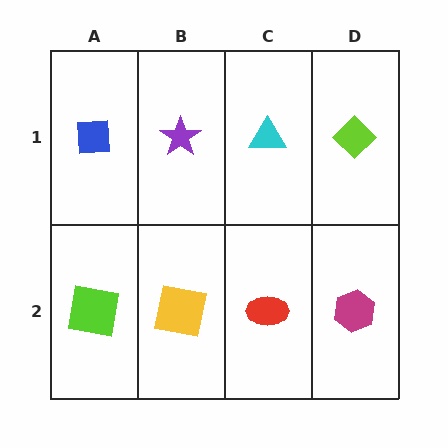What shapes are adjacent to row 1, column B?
A yellow square (row 2, column B), a blue square (row 1, column A), a cyan triangle (row 1, column C).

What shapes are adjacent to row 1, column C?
A red ellipse (row 2, column C), a purple star (row 1, column B), a lime diamond (row 1, column D).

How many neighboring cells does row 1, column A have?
2.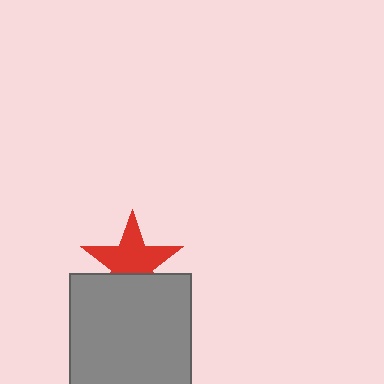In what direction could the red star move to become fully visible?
The red star could move up. That would shift it out from behind the gray square entirely.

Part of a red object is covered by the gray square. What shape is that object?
It is a star.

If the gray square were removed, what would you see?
You would see the complete red star.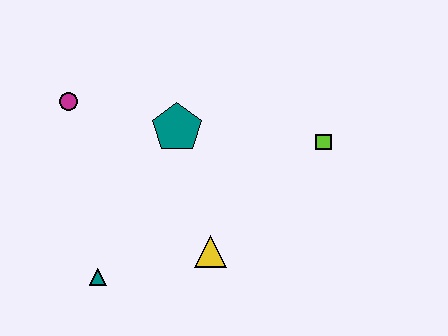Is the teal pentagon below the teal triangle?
No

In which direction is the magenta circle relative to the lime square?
The magenta circle is to the left of the lime square.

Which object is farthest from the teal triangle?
The lime square is farthest from the teal triangle.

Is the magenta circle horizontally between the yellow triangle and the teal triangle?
No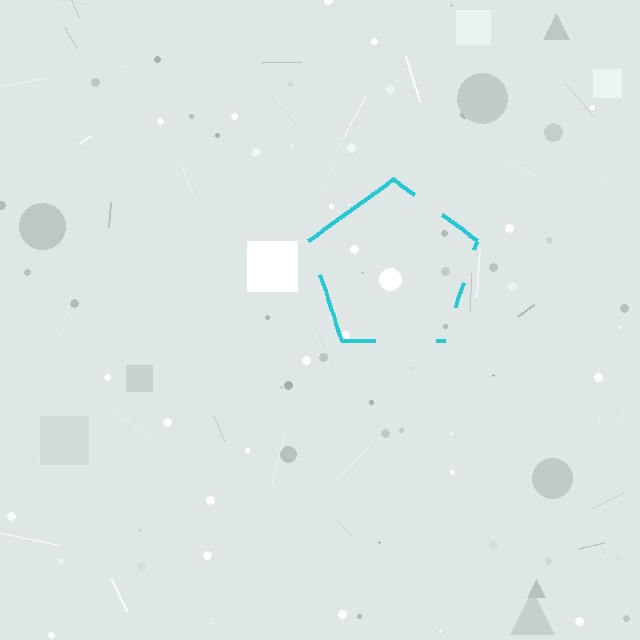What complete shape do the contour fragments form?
The contour fragments form a pentagon.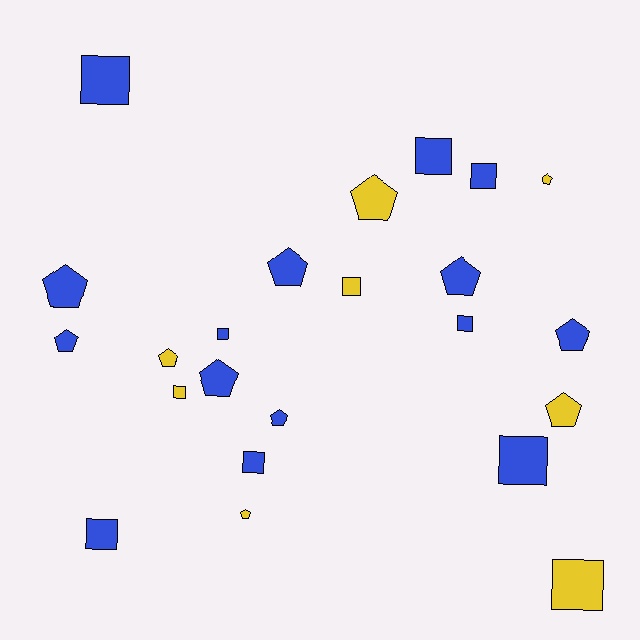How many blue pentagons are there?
There are 7 blue pentagons.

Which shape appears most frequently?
Pentagon, with 12 objects.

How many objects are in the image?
There are 23 objects.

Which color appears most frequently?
Blue, with 15 objects.